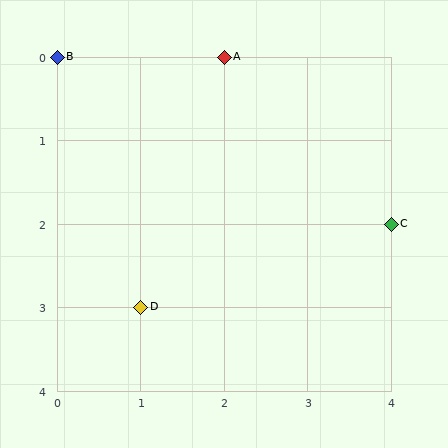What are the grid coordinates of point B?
Point B is at grid coordinates (0, 0).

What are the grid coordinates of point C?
Point C is at grid coordinates (4, 2).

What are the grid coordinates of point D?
Point D is at grid coordinates (1, 3).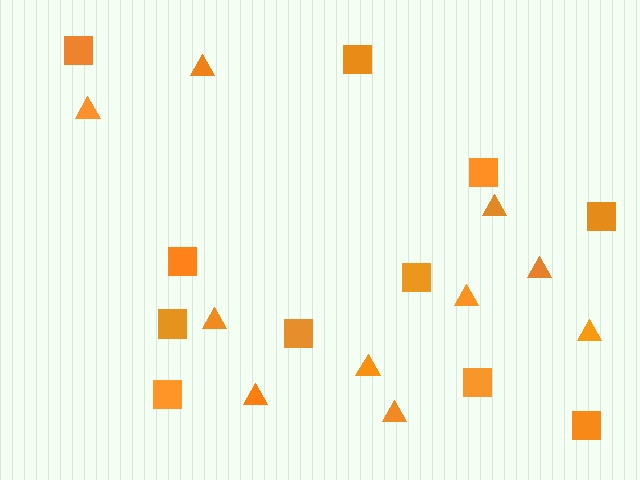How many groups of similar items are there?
There are 2 groups: one group of triangles (10) and one group of squares (11).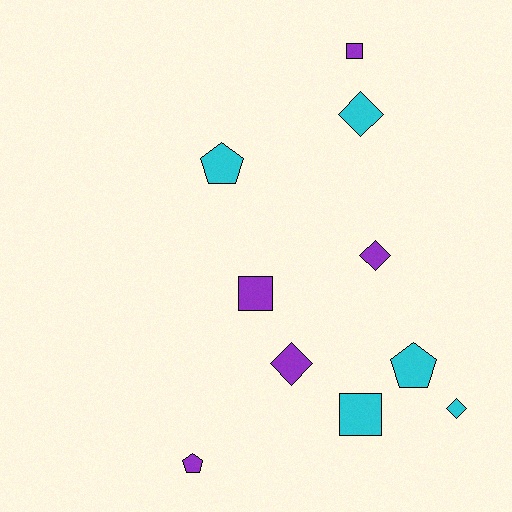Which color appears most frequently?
Cyan, with 5 objects.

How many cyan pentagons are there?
There are 2 cyan pentagons.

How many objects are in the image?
There are 10 objects.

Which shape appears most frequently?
Diamond, with 4 objects.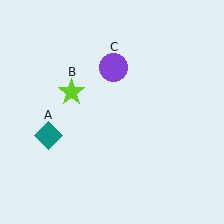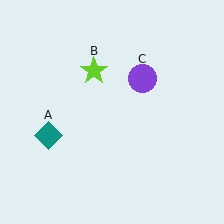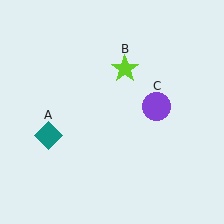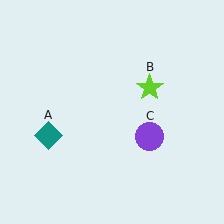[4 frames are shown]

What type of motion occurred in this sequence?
The lime star (object B), purple circle (object C) rotated clockwise around the center of the scene.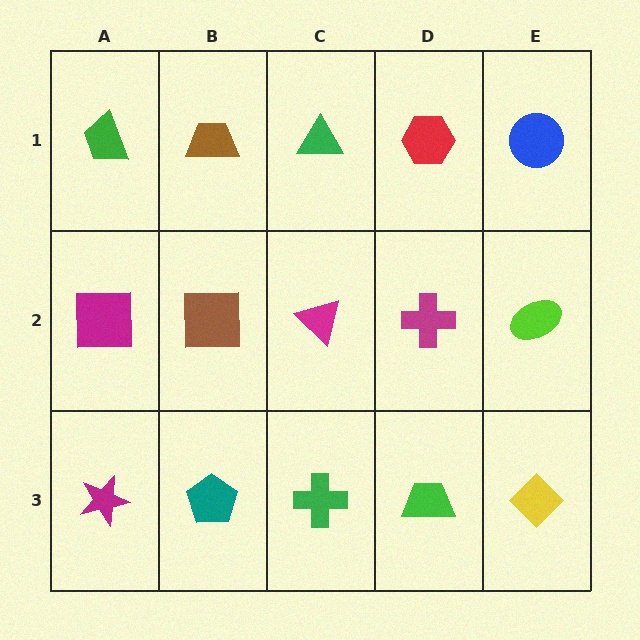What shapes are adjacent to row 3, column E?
A lime ellipse (row 2, column E), a green trapezoid (row 3, column D).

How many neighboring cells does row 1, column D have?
3.